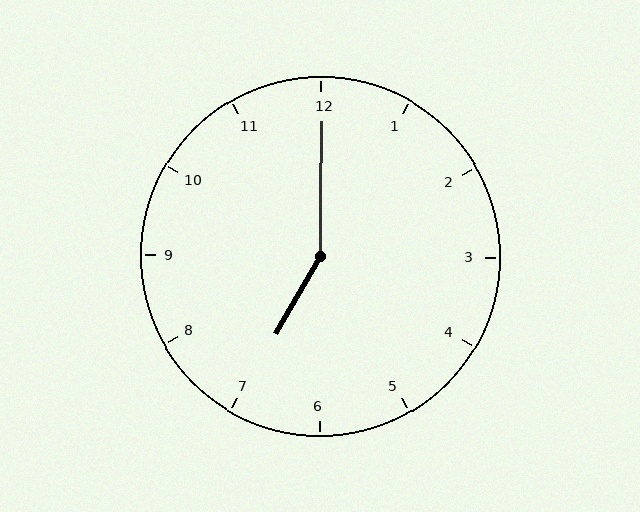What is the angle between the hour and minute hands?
Approximately 150 degrees.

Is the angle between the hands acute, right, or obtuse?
It is obtuse.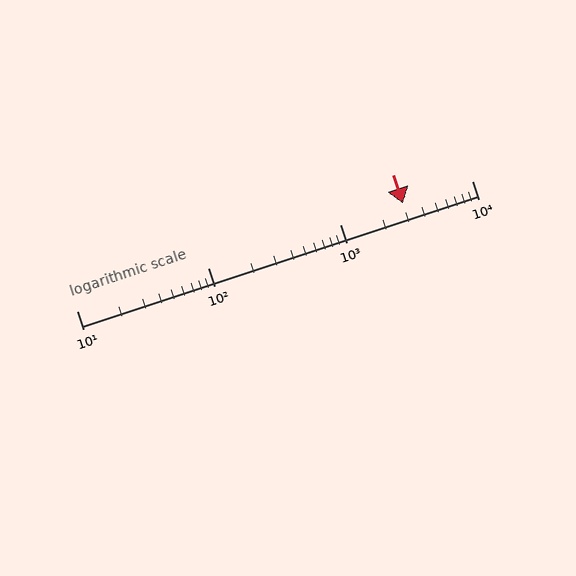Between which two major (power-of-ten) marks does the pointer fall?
The pointer is between 1000 and 10000.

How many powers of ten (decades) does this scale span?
The scale spans 3 decades, from 10 to 10000.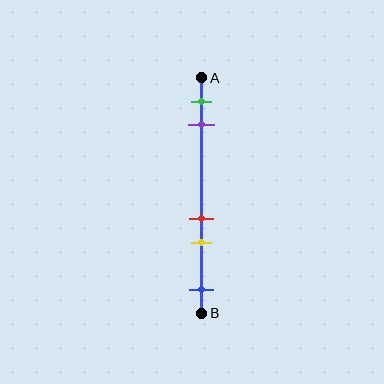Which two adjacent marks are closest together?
The red and yellow marks are the closest adjacent pair.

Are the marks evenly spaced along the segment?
No, the marks are not evenly spaced.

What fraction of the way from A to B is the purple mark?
The purple mark is approximately 20% (0.2) of the way from A to B.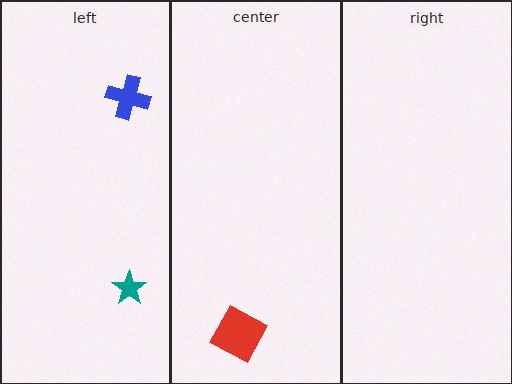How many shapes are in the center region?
1.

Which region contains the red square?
The center region.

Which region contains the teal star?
The left region.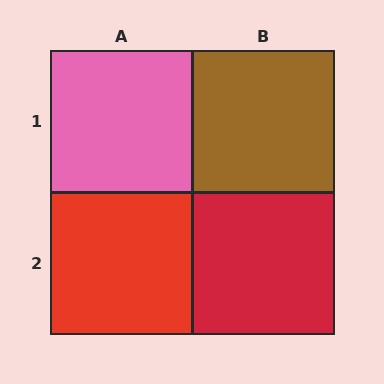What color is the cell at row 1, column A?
Pink.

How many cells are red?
2 cells are red.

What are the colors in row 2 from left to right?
Red, red.